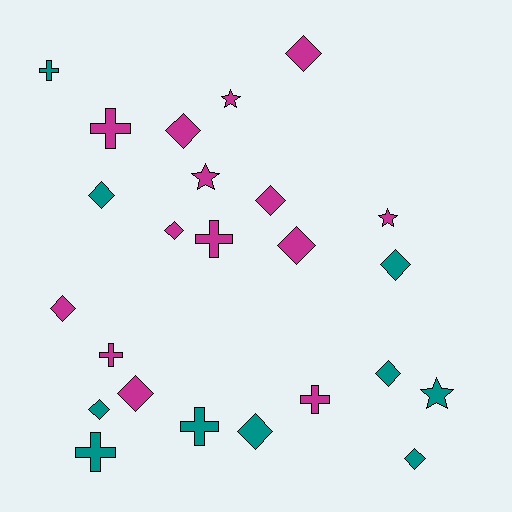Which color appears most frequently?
Magenta, with 14 objects.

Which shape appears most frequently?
Diamond, with 13 objects.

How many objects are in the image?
There are 24 objects.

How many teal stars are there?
There is 1 teal star.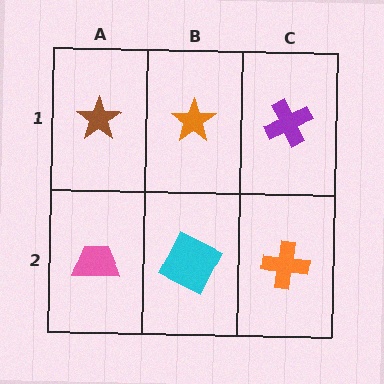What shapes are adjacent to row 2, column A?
A brown star (row 1, column A), a cyan square (row 2, column B).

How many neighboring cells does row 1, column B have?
3.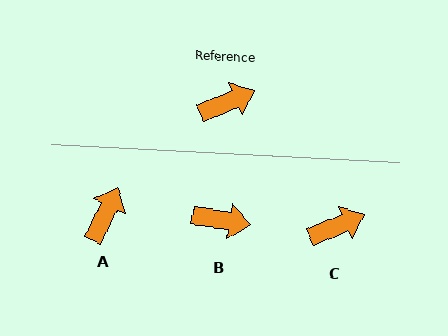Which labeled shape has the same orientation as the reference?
C.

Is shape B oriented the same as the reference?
No, it is off by about 32 degrees.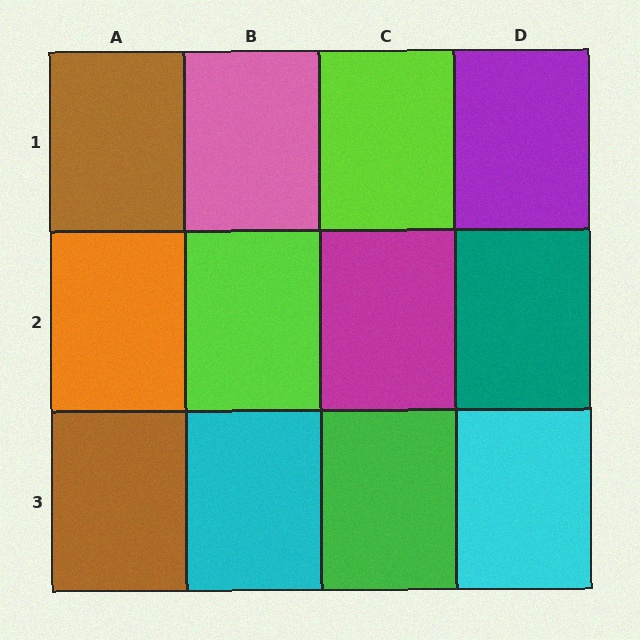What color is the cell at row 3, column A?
Brown.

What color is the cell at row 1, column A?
Brown.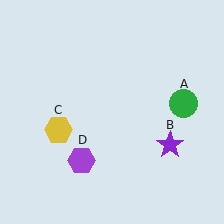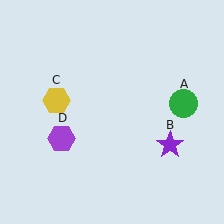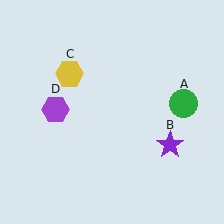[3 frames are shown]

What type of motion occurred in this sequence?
The yellow hexagon (object C), purple hexagon (object D) rotated clockwise around the center of the scene.